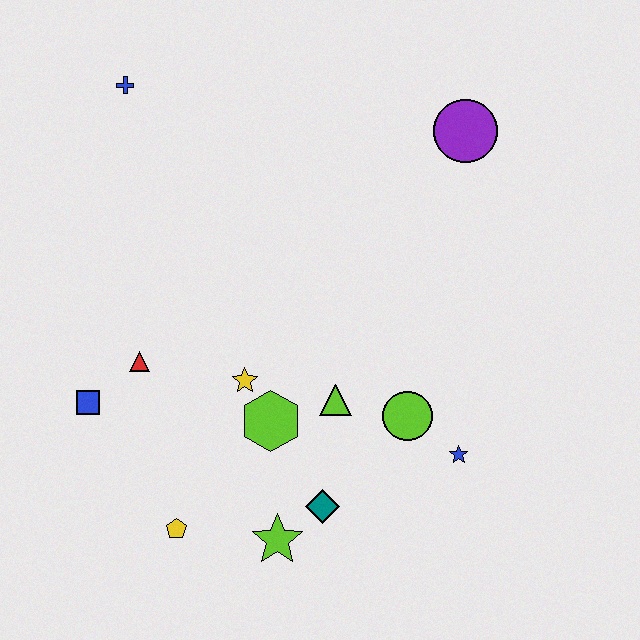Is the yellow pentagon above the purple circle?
No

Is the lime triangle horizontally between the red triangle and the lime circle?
Yes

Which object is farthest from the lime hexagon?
The blue cross is farthest from the lime hexagon.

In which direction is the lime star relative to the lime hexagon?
The lime star is below the lime hexagon.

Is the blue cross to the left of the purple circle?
Yes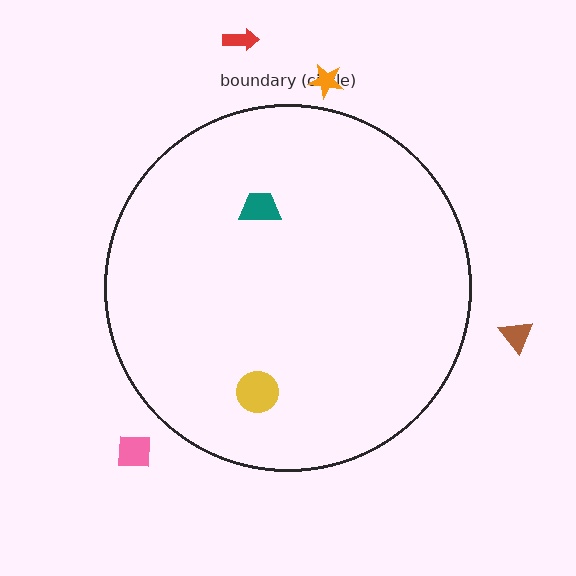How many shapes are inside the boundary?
2 inside, 4 outside.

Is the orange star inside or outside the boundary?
Outside.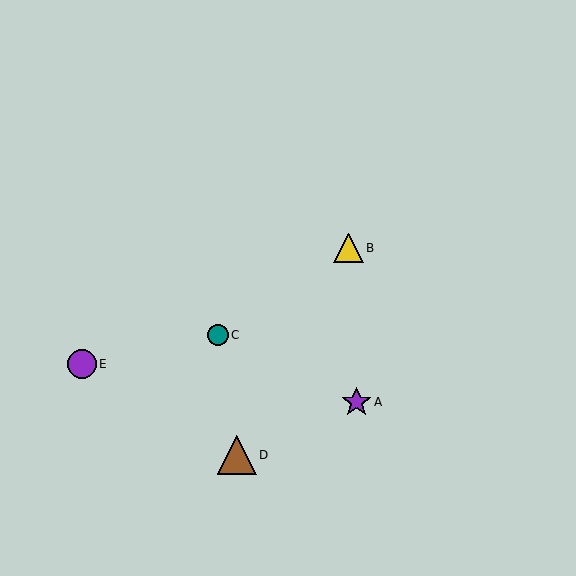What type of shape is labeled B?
Shape B is a yellow triangle.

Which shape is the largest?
The brown triangle (labeled D) is the largest.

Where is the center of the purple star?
The center of the purple star is at (357, 402).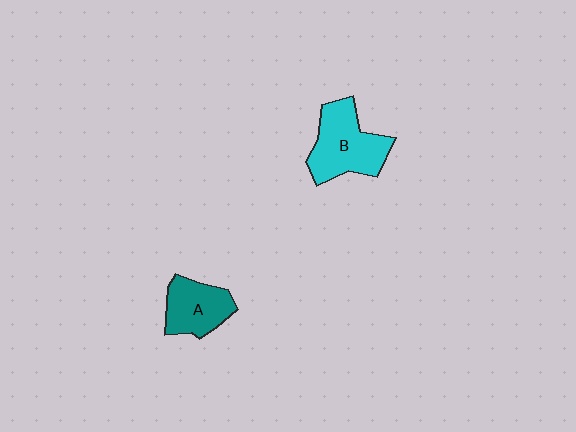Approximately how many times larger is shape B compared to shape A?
Approximately 1.4 times.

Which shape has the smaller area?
Shape A (teal).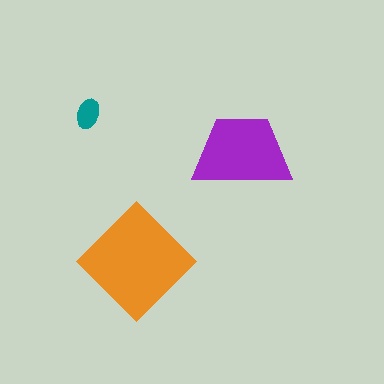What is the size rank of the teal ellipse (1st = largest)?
3rd.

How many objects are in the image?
There are 3 objects in the image.